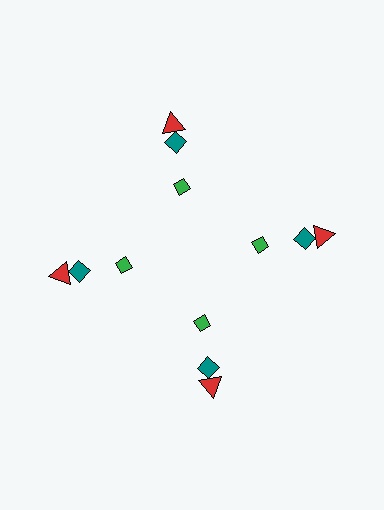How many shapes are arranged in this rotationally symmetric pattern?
There are 12 shapes, arranged in 4 groups of 3.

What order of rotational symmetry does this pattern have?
This pattern has 4-fold rotational symmetry.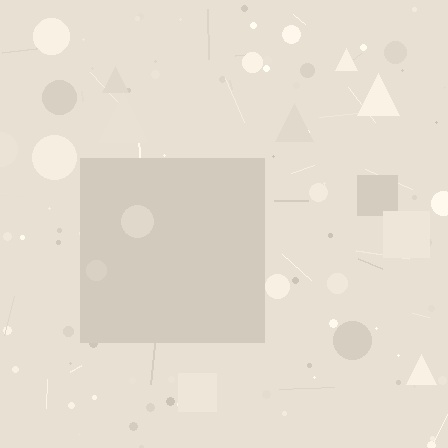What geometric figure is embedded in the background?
A square is embedded in the background.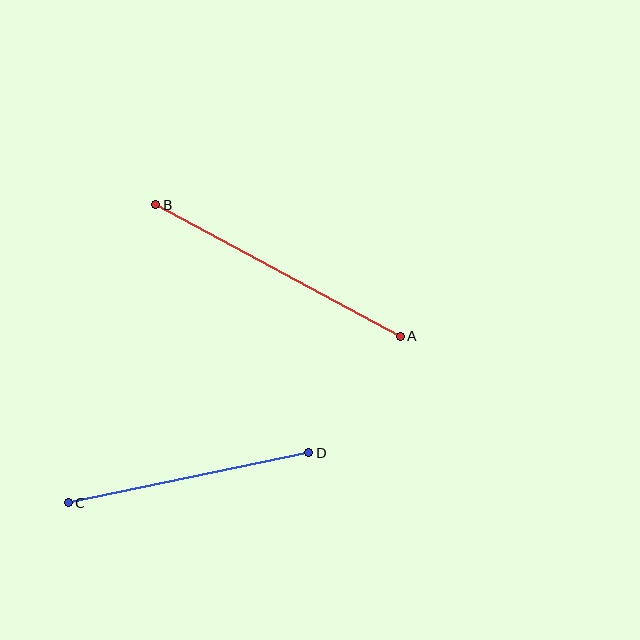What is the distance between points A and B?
The distance is approximately 278 pixels.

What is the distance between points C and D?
The distance is approximately 246 pixels.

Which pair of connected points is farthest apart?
Points A and B are farthest apart.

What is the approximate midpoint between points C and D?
The midpoint is at approximately (189, 478) pixels.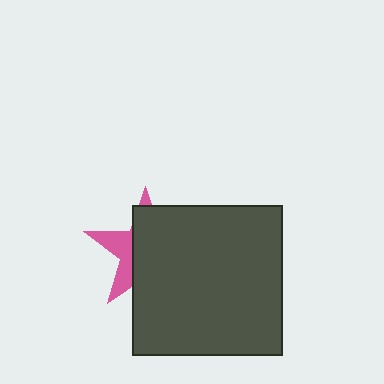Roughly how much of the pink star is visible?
A small part of it is visible (roughly 31%).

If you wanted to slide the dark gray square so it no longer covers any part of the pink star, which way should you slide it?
Slide it right — that is the most direct way to separate the two shapes.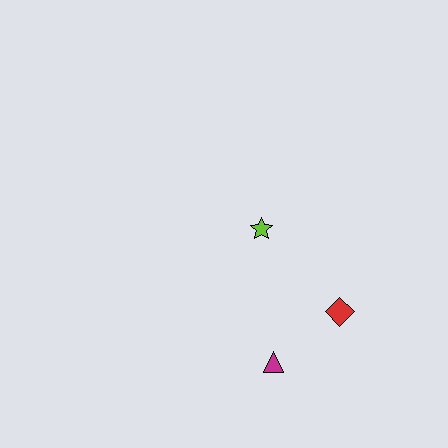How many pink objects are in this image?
There are no pink objects.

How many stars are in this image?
There is 1 star.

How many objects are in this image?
There are 3 objects.